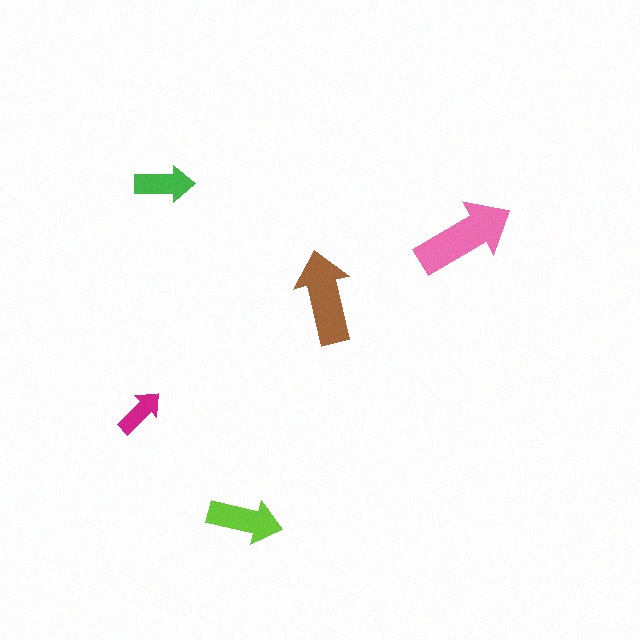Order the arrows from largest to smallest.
the pink one, the brown one, the lime one, the green one, the magenta one.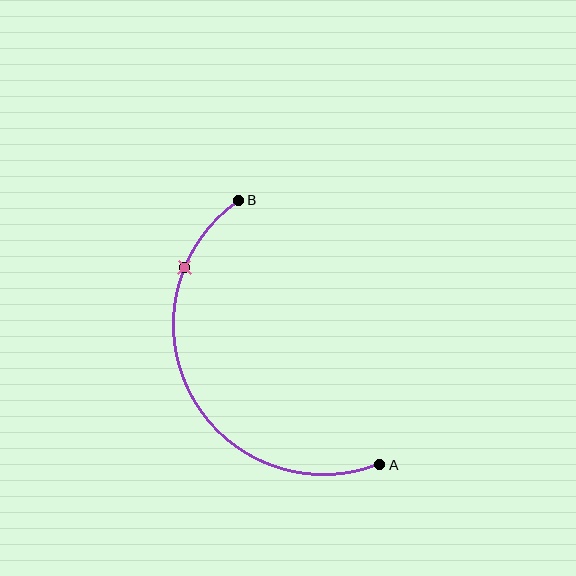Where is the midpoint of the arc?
The arc midpoint is the point on the curve farthest from the straight line joining A and B. It sits to the left of that line.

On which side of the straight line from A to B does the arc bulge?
The arc bulges to the left of the straight line connecting A and B.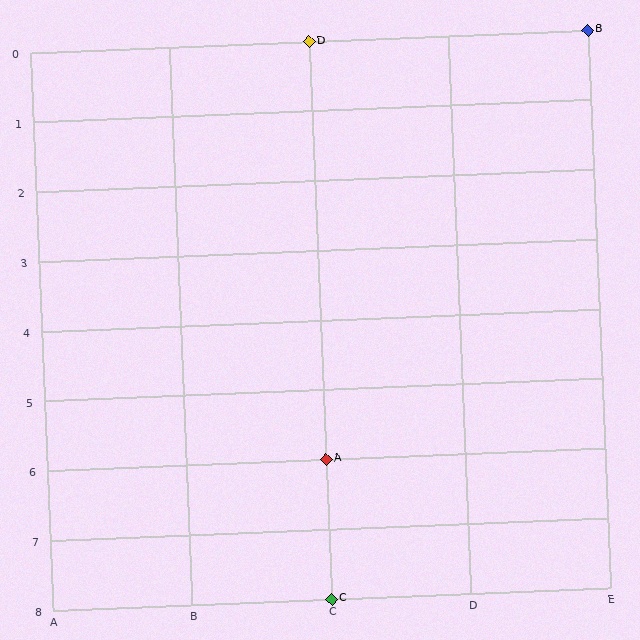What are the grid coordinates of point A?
Point A is at grid coordinates (C, 6).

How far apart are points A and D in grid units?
Points A and D are 6 rows apart.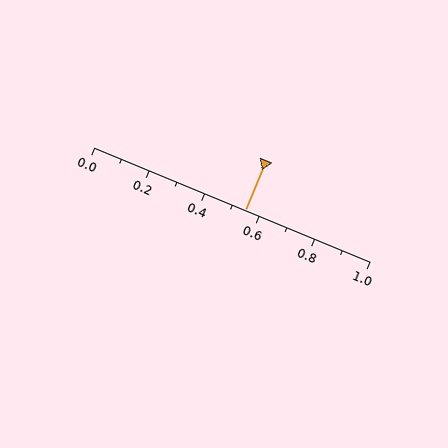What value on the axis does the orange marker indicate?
The marker indicates approximately 0.55.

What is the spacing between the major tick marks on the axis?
The major ticks are spaced 0.2 apart.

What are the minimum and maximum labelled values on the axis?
The axis runs from 0.0 to 1.0.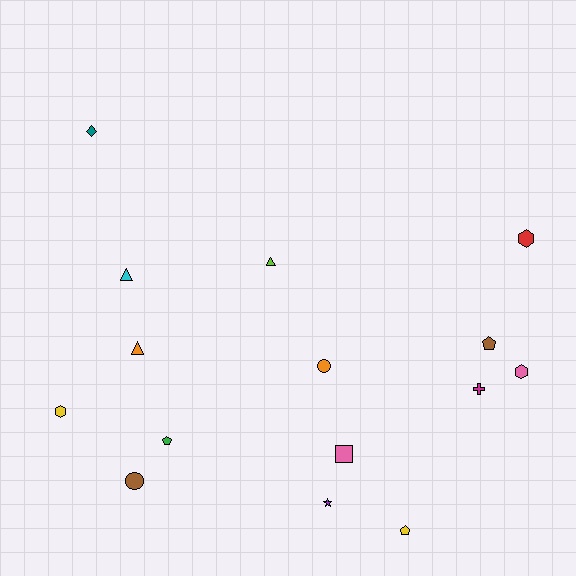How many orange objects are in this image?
There are 2 orange objects.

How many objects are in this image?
There are 15 objects.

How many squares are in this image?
There is 1 square.